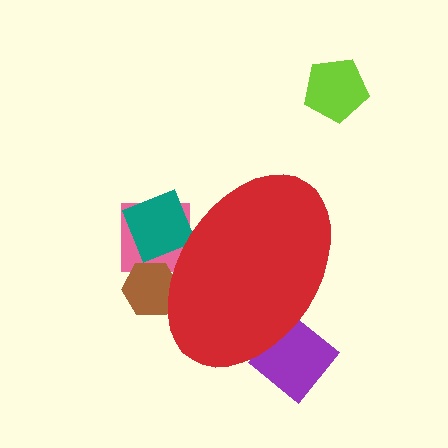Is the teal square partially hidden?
Yes, the teal square is partially hidden behind the red ellipse.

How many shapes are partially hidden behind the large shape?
4 shapes are partially hidden.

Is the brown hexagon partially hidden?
Yes, the brown hexagon is partially hidden behind the red ellipse.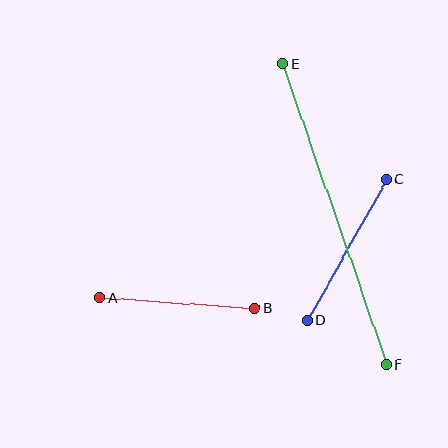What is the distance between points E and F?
The distance is approximately 318 pixels.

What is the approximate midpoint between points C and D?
The midpoint is at approximately (347, 250) pixels.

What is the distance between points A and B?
The distance is approximately 155 pixels.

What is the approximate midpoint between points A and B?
The midpoint is at approximately (177, 303) pixels.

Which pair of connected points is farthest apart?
Points E and F are farthest apart.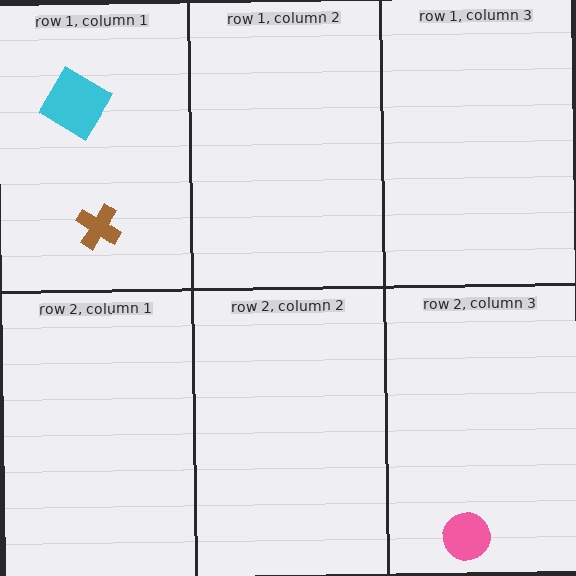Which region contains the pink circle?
The row 2, column 3 region.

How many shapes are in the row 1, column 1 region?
2.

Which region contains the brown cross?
The row 1, column 1 region.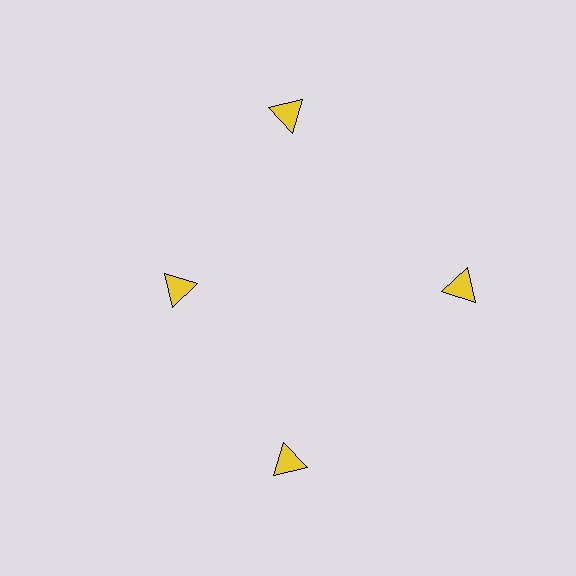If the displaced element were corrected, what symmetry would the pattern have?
It would have 4-fold rotational symmetry — the pattern would map onto itself every 90 degrees.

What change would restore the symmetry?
The symmetry would be restored by moving it outward, back onto the ring so that all 4 triangles sit at equal angles and equal distance from the center.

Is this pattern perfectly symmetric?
No. The 4 yellow triangles are arranged in a ring, but one element near the 9 o'clock position is pulled inward toward the center, breaking the 4-fold rotational symmetry.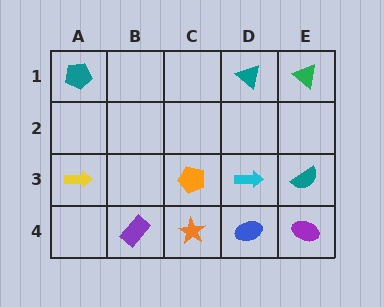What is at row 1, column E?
A green triangle.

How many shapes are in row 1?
3 shapes.